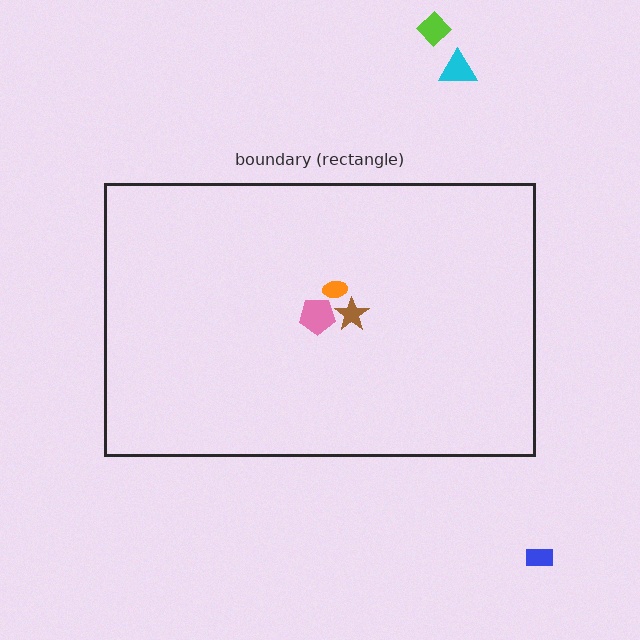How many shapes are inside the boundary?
3 inside, 3 outside.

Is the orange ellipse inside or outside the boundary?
Inside.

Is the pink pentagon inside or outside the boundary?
Inside.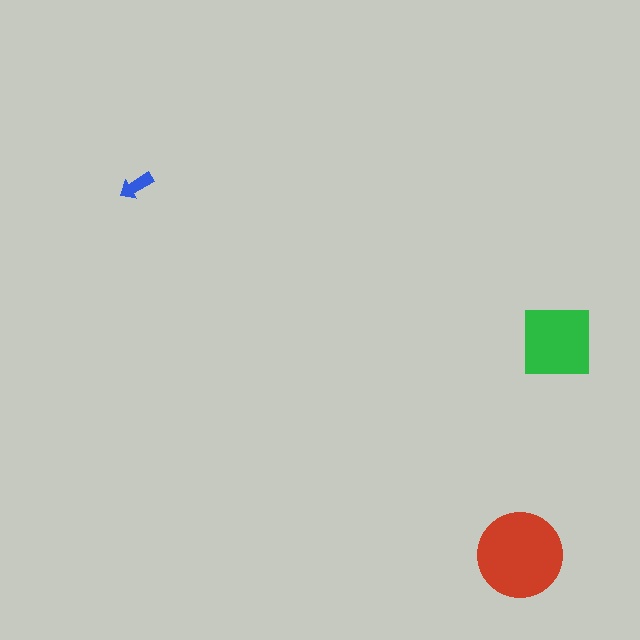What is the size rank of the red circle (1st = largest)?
1st.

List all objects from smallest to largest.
The blue arrow, the green square, the red circle.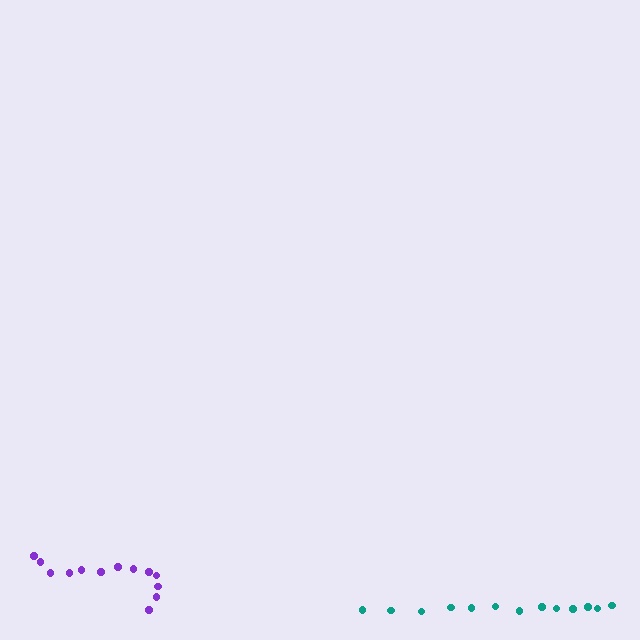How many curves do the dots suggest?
There are 2 distinct paths.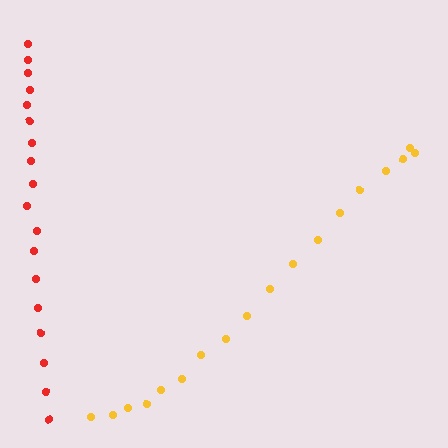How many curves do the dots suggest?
There are 2 distinct paths.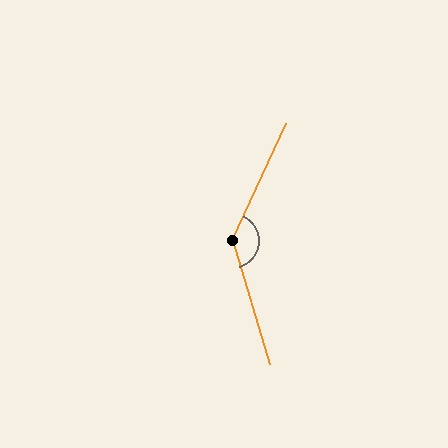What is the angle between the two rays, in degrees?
Approximately 138 degrees.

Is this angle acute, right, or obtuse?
It is obtuse.